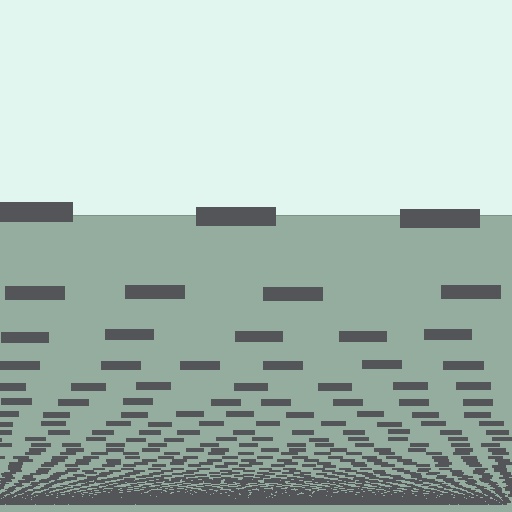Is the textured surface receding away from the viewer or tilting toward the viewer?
The surface appears to tilt toward the viewer. Texture elements get larger and sparser toward the top.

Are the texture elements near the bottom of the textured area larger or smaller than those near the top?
Smaller. The gradient is inverted — elements near the bottom are smaller and denser.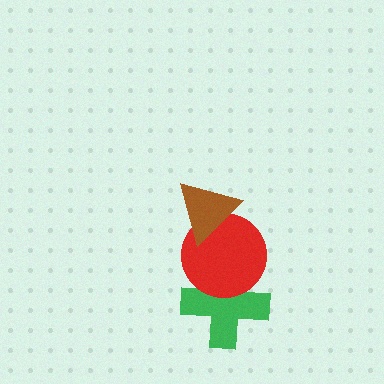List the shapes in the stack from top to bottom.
From top to bottom: the brown triangle, the red circle, the green cross.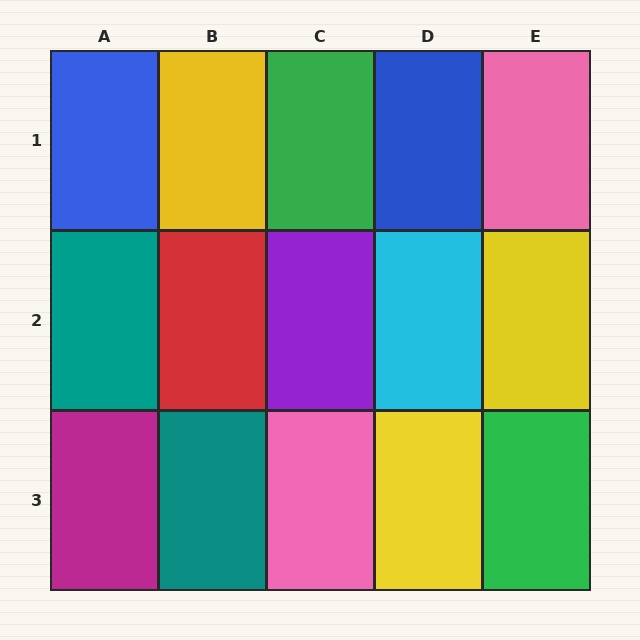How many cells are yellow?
3 cells are yellow.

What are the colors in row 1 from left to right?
Blue, yellow, green, blue, pink.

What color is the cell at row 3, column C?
Pink.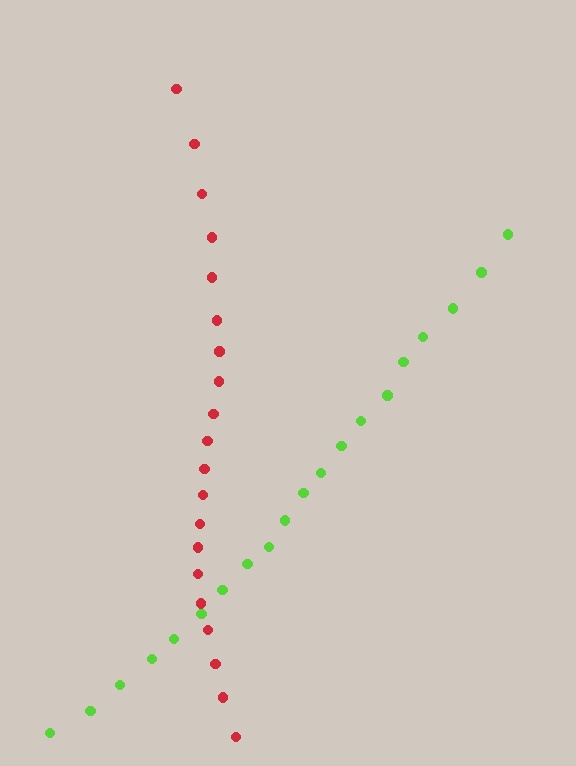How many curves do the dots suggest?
There are 2 distinct paths.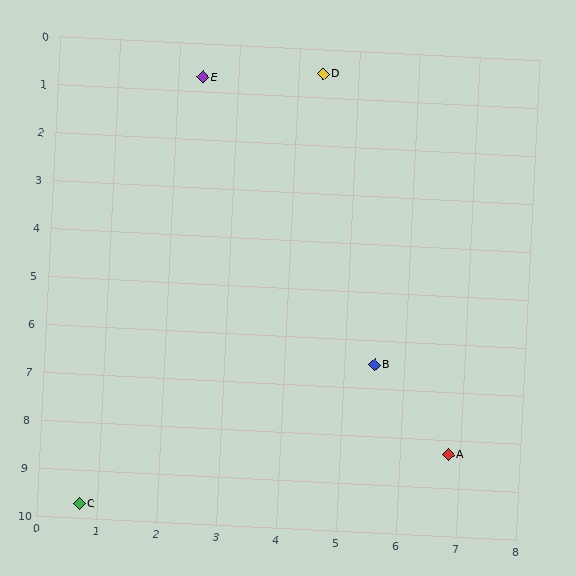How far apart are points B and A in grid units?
Points B and A are about 2.2 grid units apart.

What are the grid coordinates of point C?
Point C is at approximately (0.7, 9.7).